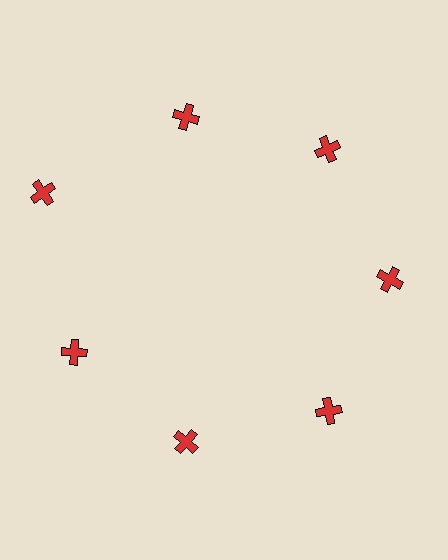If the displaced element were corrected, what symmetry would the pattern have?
It would have 7-fold rotational symmetry — the pattern would map onto itself every 51 degrees.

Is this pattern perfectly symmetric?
No. The 7 red crosses are arranged in a ring, but one element near the 10 o'clock position is pushed outward from the center, breaking the 7-fold rotational symmetry.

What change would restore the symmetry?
The symmetry would be restored by moving it inward, back onto the ring so that all 7 crosses sit at equal angles and equal distance from the center.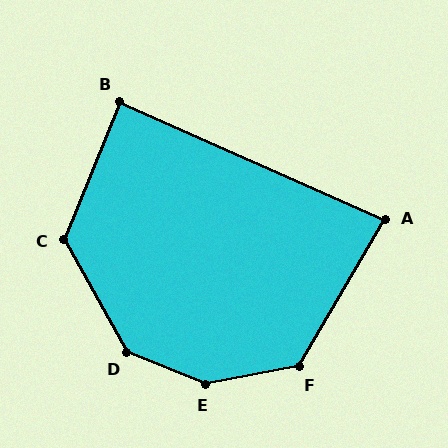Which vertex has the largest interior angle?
E, at approximately 147 degrees.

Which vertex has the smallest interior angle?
A, at approximately 84 degrees.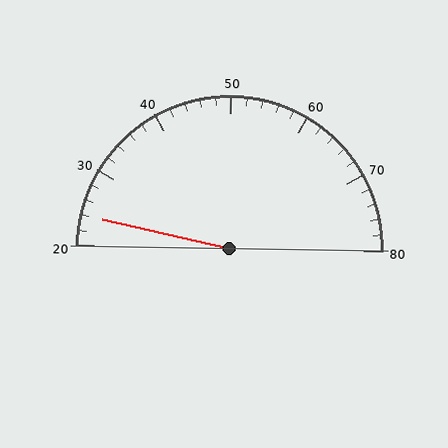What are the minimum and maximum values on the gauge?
The gauge ranges from 20 to 80.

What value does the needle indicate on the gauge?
The needle indicates approximately 24.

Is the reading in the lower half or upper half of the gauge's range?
The reading is in the lower half of the range (20 to 80).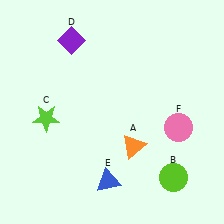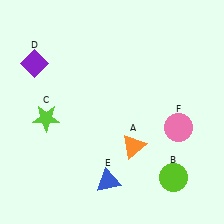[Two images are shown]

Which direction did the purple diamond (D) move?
The purple diamond (D) moved left.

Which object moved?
The purple diamond (D) moved left.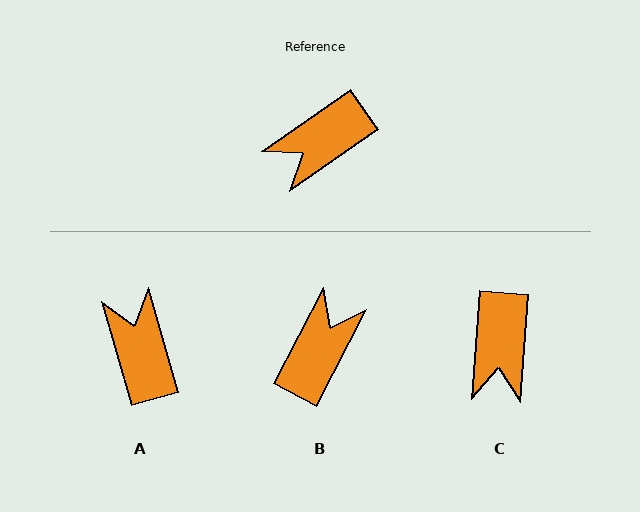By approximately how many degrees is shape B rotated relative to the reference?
Approximately 153 degrees clockwise.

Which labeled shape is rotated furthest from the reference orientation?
B, about 153 degrees away.